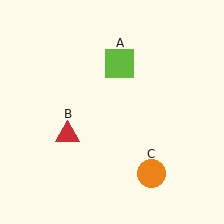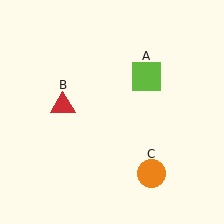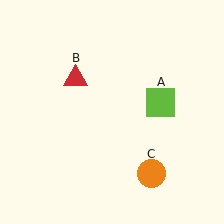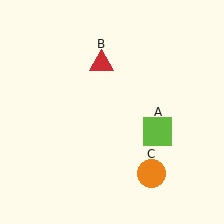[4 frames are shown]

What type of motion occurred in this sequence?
The lime square (object A), red triangle (object B) rotated clockwise around the center of the scene.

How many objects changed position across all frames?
2 objects changed position: lime square (object A), red triangle (object B).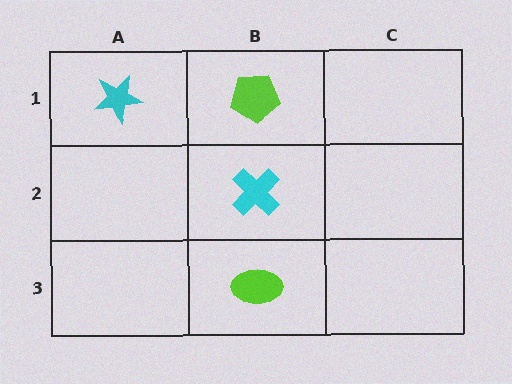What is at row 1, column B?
A lime pentagon.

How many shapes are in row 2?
1 shape.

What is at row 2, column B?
A cyan cross.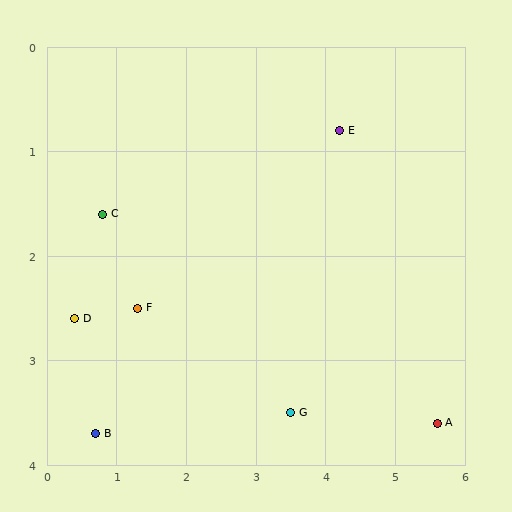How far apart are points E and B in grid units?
Points E and B are about 4.5 grid units apart.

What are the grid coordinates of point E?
Point E is at approximately (4.2, 0.8).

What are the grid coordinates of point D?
Point D is at approximately (0.4, 2.6).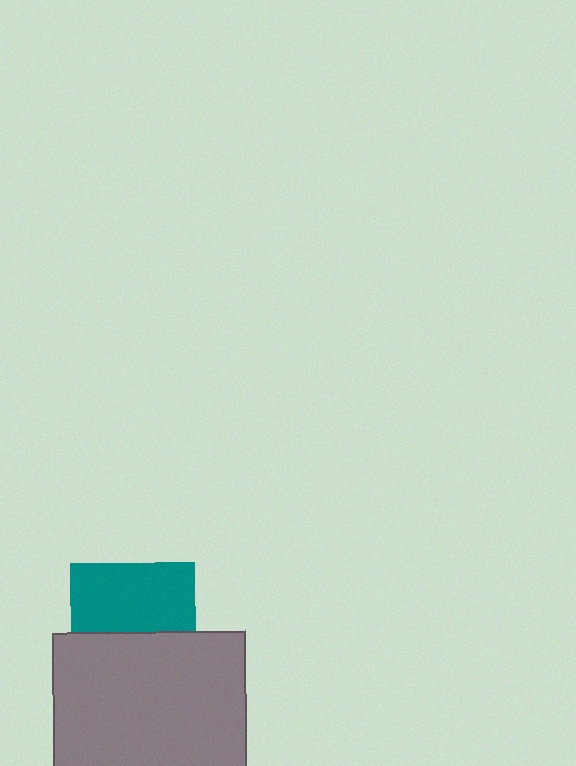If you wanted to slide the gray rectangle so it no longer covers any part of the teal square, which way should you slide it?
Slide it down — that is the most direct way to separate the two shapes.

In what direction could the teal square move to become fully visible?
The teal square could move up. That would shift it out from behind the gray rectangle entirely.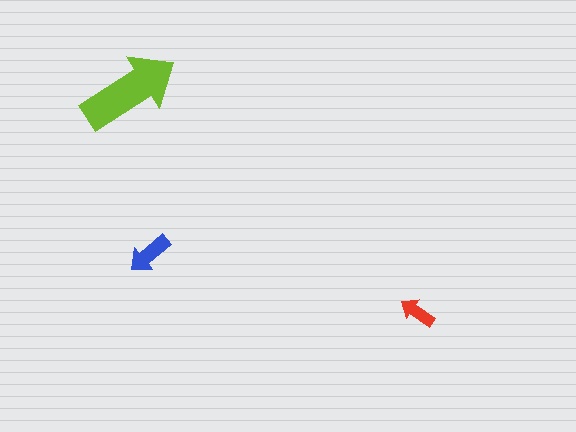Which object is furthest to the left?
The lime arrow is leftmost.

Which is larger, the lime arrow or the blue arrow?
The lime one.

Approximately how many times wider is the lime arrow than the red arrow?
About 3 times wider.